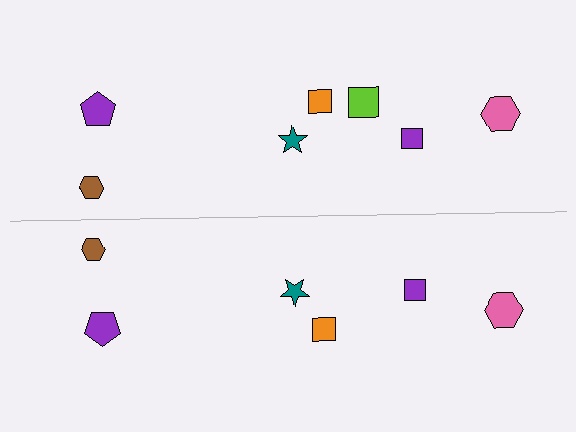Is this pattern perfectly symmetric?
No, the pattern is not perfectly symmetric. A lime square is missing from the bottom side.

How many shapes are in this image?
There are 13 shapes in this image.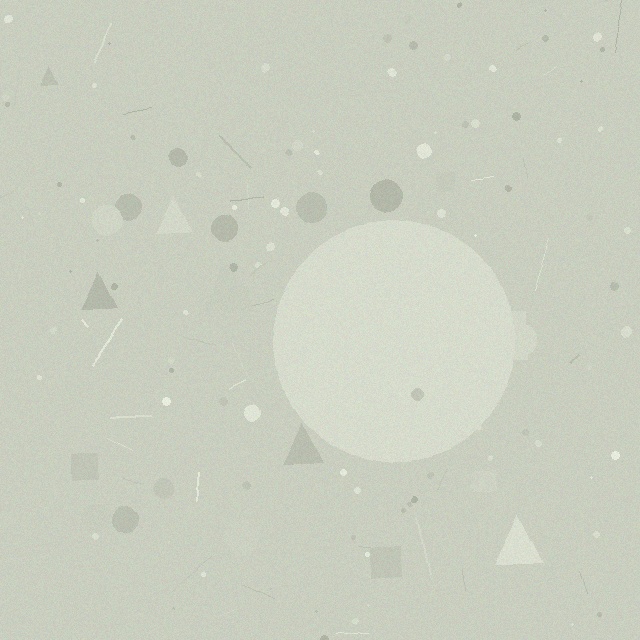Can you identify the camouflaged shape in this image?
The camouflaged shape is a circle.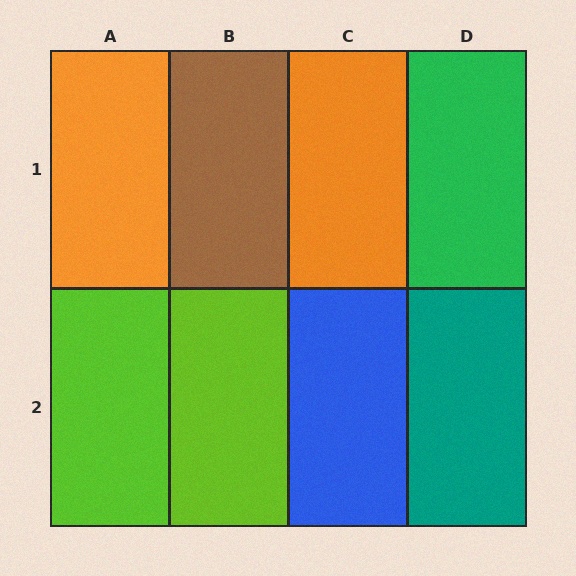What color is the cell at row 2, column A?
Lime.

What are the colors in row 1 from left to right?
Orange, brown, orange, green.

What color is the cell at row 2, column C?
Blue.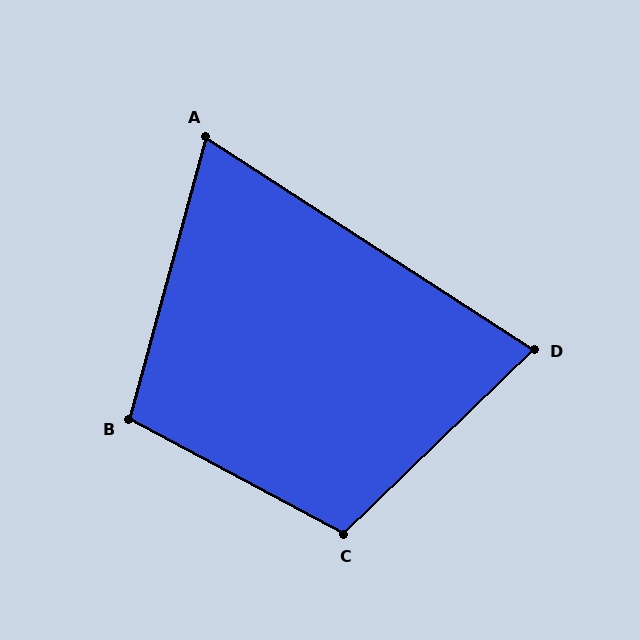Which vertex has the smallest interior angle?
A, at approximately 72 degrees.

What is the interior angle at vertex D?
Approximately 77 degrees (acute).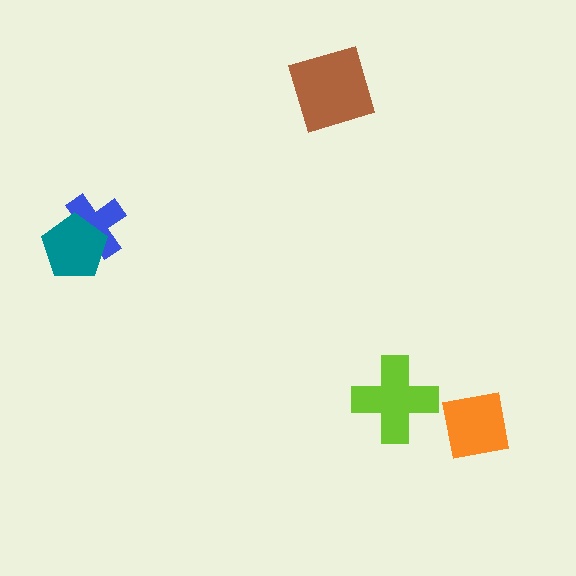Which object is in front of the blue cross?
The teal pentagon is in front of the blue cross.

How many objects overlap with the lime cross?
0 objects overlap with the lime cross.